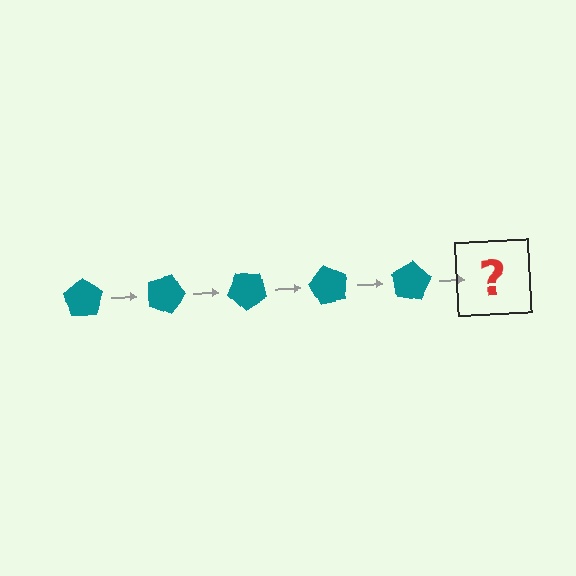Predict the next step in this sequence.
The next step is a teal pentagon rotated 100 degrees.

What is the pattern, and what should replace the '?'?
The pattern is that the pentagon rotates 20 degrees each step. The '?' should be a teal pentagon rotated 100 degrees.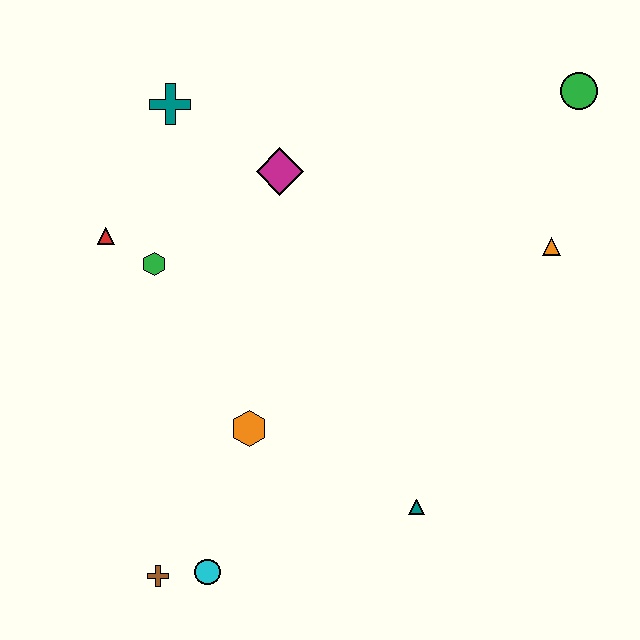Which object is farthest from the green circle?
The brown cross is farthest from the green circle.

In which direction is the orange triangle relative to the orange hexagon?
The orange triangle is to the right of the orange hexagon.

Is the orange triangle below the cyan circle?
No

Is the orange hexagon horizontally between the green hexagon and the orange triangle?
Yes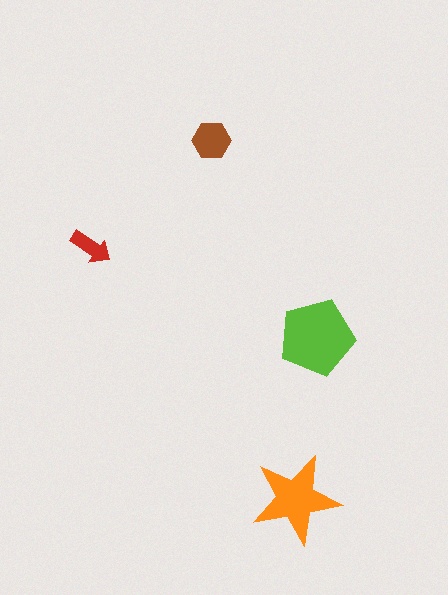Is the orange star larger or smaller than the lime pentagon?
Smaller.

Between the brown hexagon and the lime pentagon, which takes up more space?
The lime pentagon.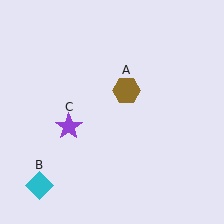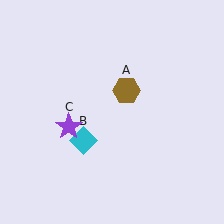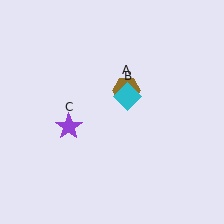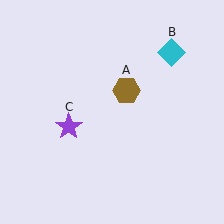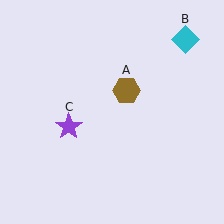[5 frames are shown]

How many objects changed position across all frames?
1 object changed position: cyan diamond (object B).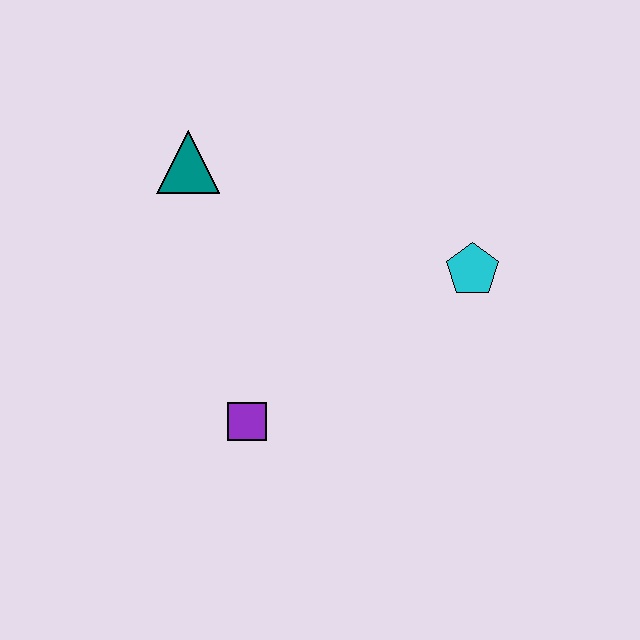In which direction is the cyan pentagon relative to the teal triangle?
The cyan pentagon is to the right of the teal triangle.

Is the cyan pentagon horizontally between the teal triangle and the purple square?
No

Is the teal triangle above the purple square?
Yes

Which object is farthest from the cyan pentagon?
The teal triangle is farthest from the cyan pentagon.